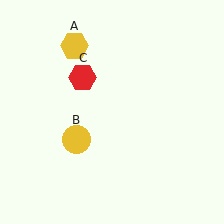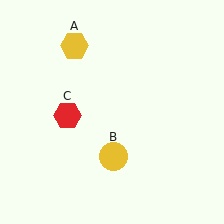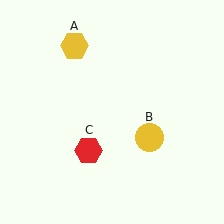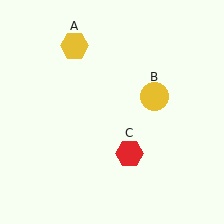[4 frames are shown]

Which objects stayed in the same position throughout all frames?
Yellow hexagon (object A) remained stationary.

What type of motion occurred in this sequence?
The yellow circle (object B), red hexagon (object C) rotated counterclockwise around the center of the scene.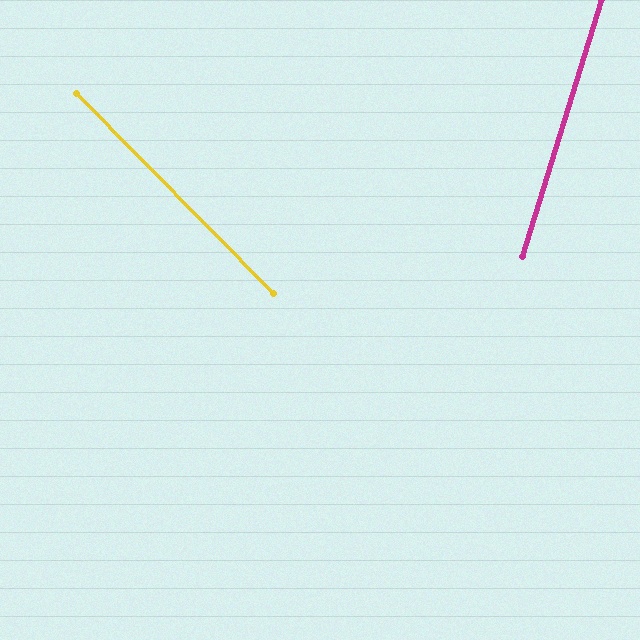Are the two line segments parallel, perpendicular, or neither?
Neither parallel nor perpendicular — they differ by about 62°.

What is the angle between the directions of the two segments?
Approximately 62 degrees.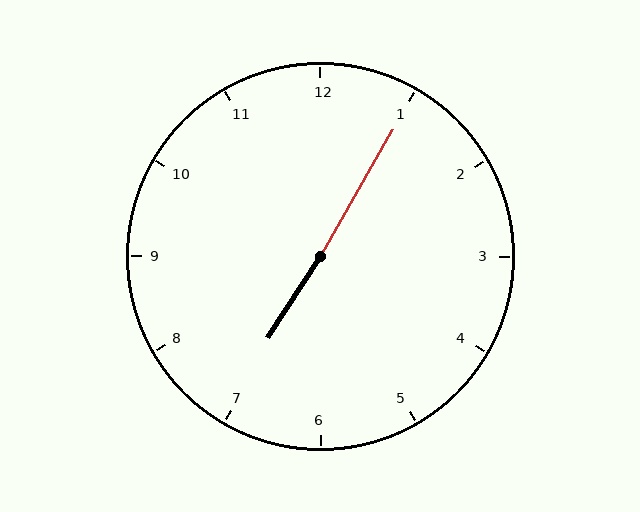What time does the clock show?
7:05.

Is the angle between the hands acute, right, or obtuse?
It is obtuse.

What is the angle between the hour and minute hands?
Approximately 178 degrees.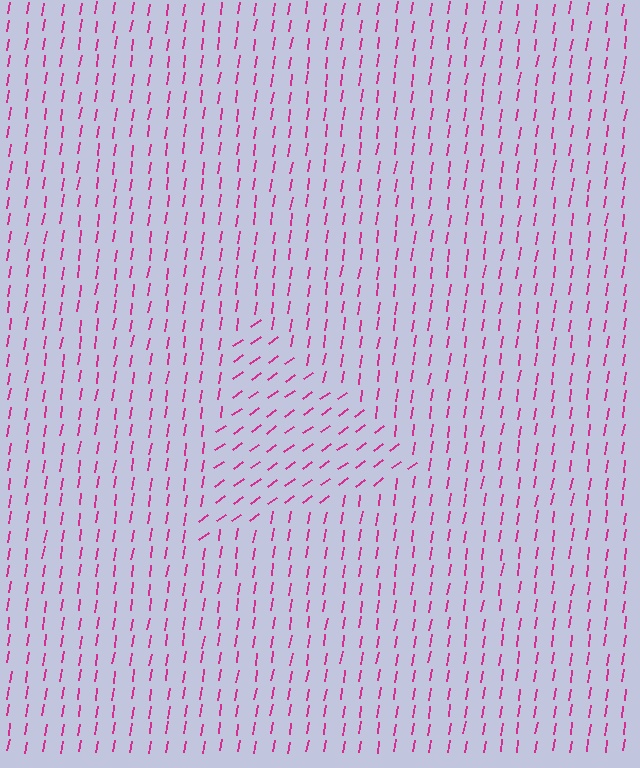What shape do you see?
I see a triangle.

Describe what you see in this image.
The image is filled with small magenta line segments. A triangle region in the image has lines oriented differently from the surrounding lines, creating a visible texture boundary.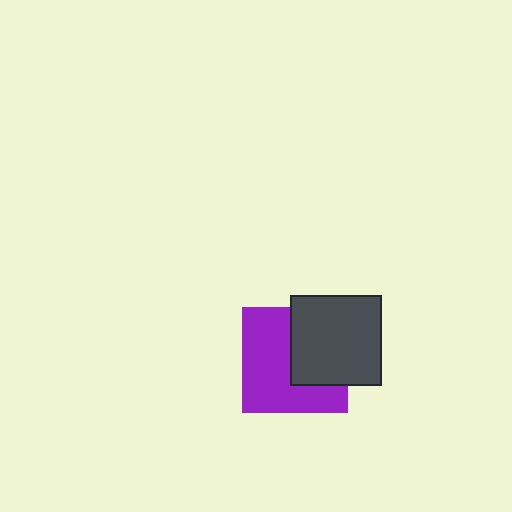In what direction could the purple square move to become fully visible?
The purple square could move left. That would shift it out from behind the dark gray square entirely.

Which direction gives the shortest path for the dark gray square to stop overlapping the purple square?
Moving right gives the shortest separation.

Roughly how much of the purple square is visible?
About half of it is visible (roughly 60%).